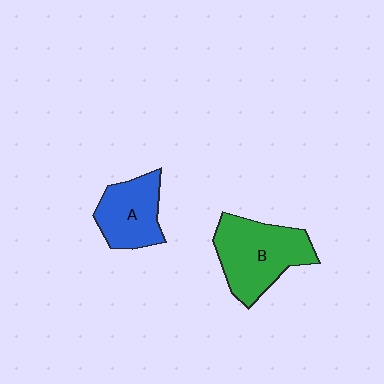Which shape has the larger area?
Shape B (green).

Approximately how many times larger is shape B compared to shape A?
Approximately 1.4 times.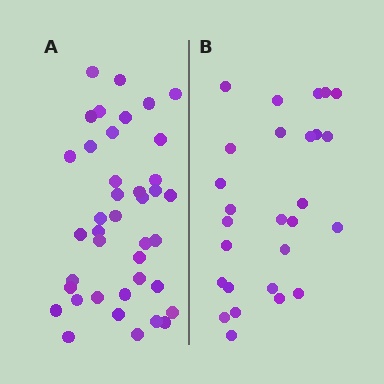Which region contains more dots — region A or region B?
Region A (the left region) has more dots.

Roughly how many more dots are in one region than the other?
Region A has approximately 15 more dots than region B.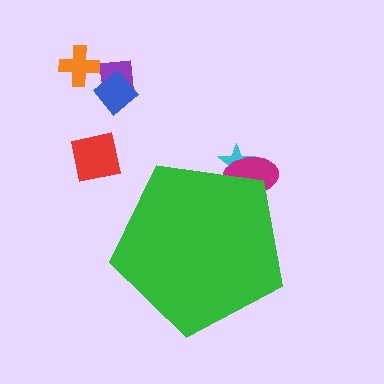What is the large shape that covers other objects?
A green pentagon.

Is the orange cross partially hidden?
No, the orange cross is fully visible.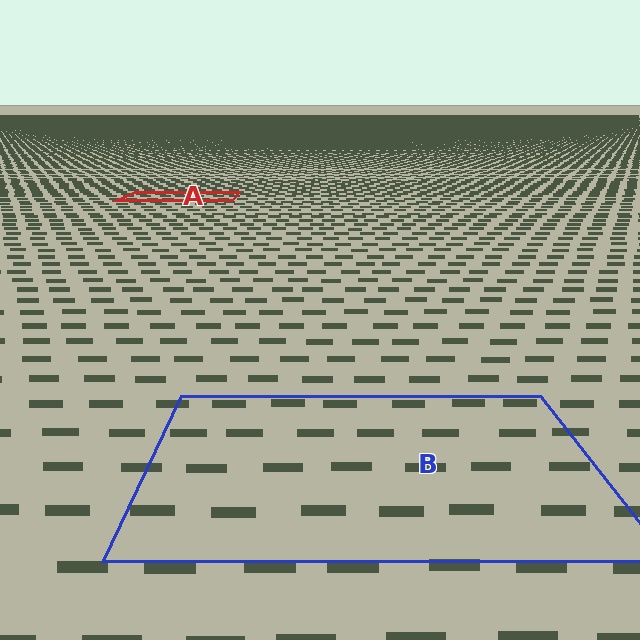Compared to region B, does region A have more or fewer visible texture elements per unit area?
Region A has more texture elements per unit area — they are packed more densely because it is farther away.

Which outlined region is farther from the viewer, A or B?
Region A is farther from the viewer — the texture elements inside it appear smaller and more densely packed.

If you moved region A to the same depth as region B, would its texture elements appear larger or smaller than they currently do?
They would appear larger. At a closer depth, the same texture elements are projected at a bigger on-screen size.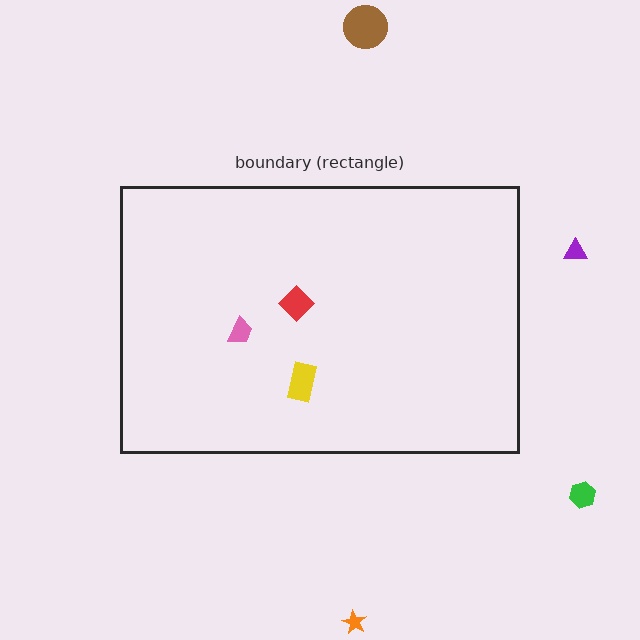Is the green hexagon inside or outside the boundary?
Outside.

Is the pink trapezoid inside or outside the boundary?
Inside.